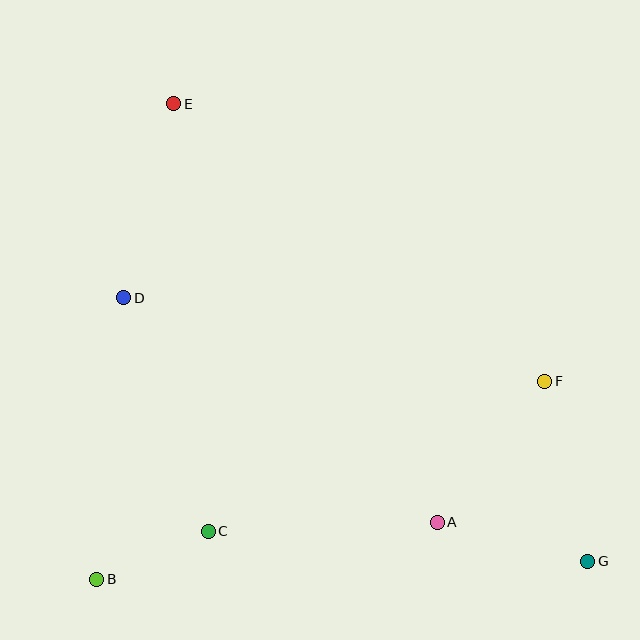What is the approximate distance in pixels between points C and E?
The distance between C and E is approximately 429 pixels.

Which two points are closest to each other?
Points B and C are closest to each other.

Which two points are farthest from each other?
Points E and G are farthest from each other.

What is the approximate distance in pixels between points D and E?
The distance between D and E is approximately 200 pixels.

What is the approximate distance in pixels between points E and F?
The distance between E and F is approximately 463 pixels.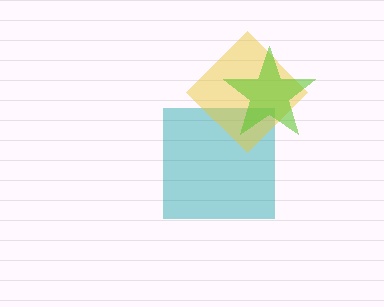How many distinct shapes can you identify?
There are 3 distinct shapes: a teal square, a yellow diamond, a lime star.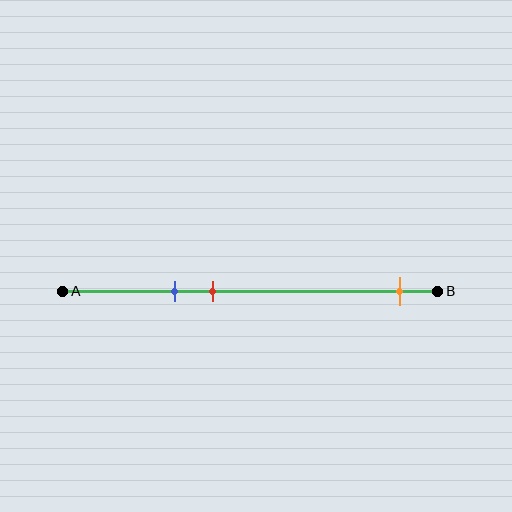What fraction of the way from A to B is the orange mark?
The orange mark is approximately 90% (0.9) of the way from A to B.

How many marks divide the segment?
There are 3 marks dividing the segment.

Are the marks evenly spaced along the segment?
No, the marks are not evenly spaced.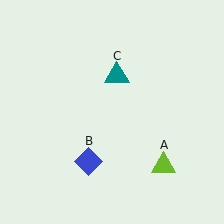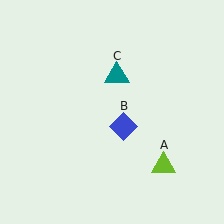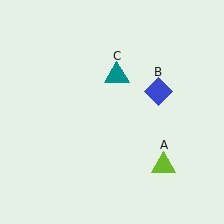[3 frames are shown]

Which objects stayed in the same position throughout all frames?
Lime triangle (object A) and teal triangle (object C) remained stationary.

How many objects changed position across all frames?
1 object changed position: blue diamond (object B).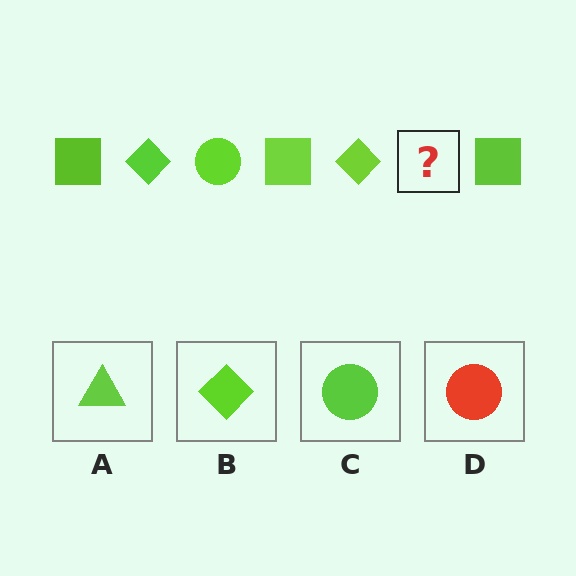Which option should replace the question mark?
Option C.